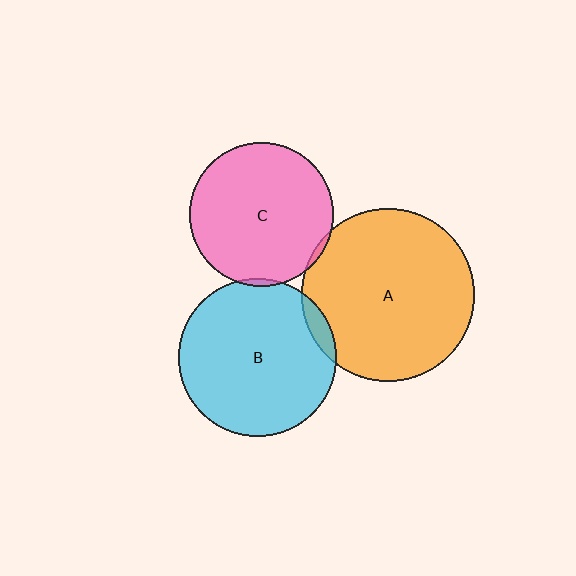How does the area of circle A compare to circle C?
Approximately 1.4 times.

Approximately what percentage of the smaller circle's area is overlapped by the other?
Approximately 5%.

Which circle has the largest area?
Circle A (orange).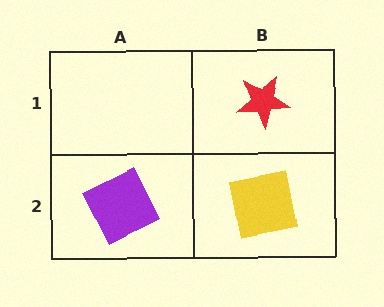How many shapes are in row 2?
2 shapes.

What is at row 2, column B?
A yellow square.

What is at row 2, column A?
A purple square.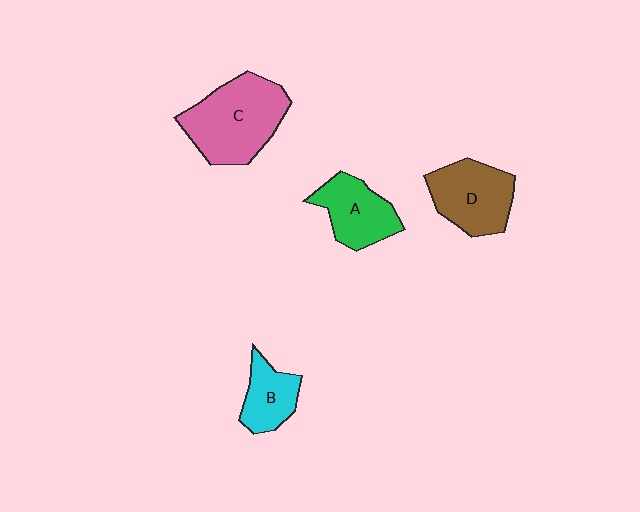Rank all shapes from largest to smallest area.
From largest to smallest: C (pink), D (brown), A (green), B (cyan).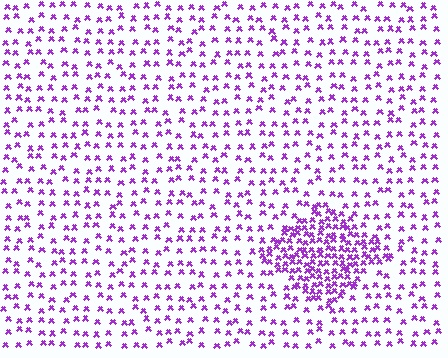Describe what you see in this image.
The image contains small purple elements arranged at two different densities. A diamond-shaped region is visible where the elements are more densely packed than the surrounding area.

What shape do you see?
I see a diamond.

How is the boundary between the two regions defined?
The boundary is defined by a change in element density (approximately 2.6x ratio). All elements are the same color, size, and shape.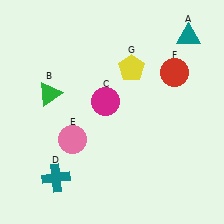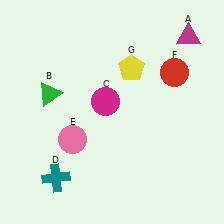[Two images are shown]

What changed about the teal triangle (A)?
In Image 1, A is teal. In Image 2, it changed to magenta.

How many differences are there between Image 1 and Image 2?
There is 1 difference between the two images.